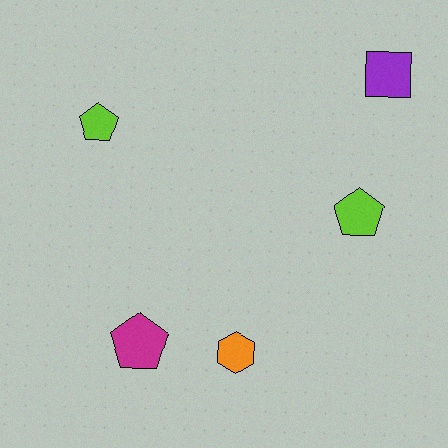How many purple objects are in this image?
There is 1 purple object.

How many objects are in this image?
There are 5 objects.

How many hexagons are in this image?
There is 1 hexagon.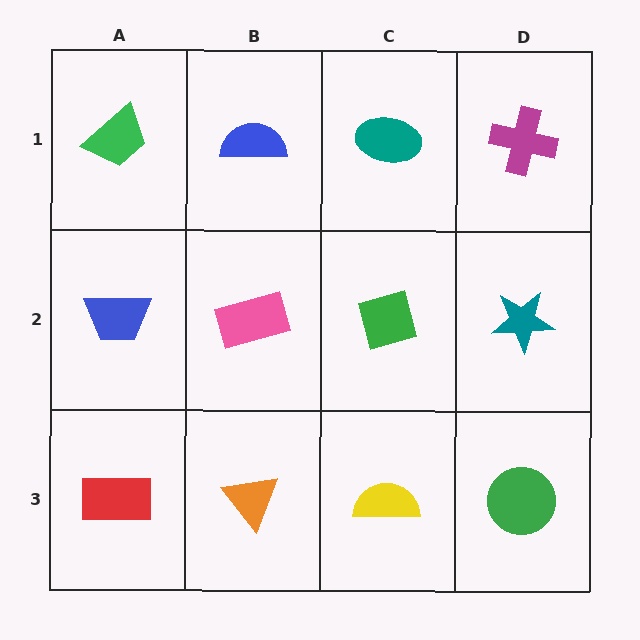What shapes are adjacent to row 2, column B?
A blue semicircle (row 1, column B), an orange triangle (row 3, column B), a blue trapezoid (row 2, column A), a green diamond (row 2, column C).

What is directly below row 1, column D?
A teal star.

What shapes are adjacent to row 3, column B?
A pink rectangle (row 2, column B), a red rectangle (row 3, column A), a yellow semicircle (row 3, column C).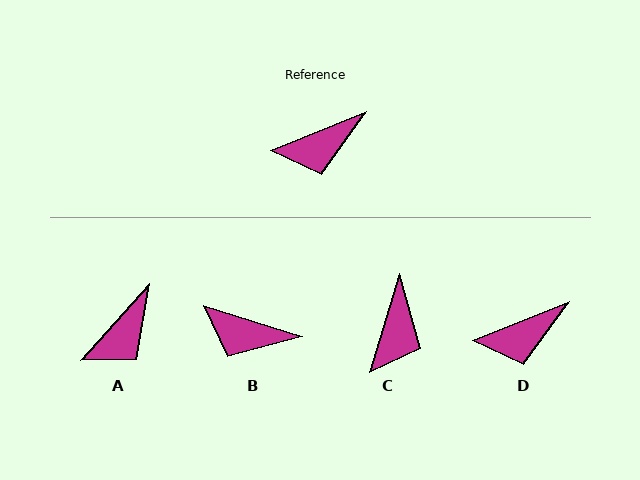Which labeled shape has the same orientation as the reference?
D.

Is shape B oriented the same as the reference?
No, it is off by about 39 degrees.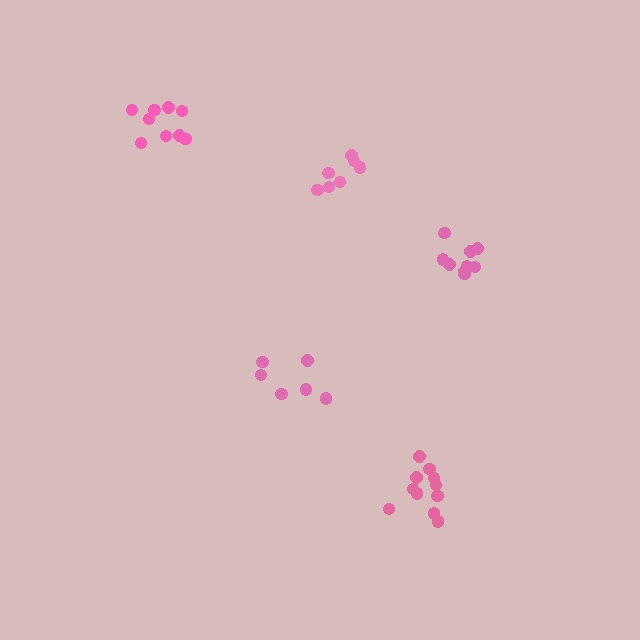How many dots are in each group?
Group 1: 6 dots, Group 2: 9 dots, Group 3: 11 dots, Group 4: 7 dots, Group 5: 9 dots (42 total).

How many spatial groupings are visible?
There are 5 spatial groupings.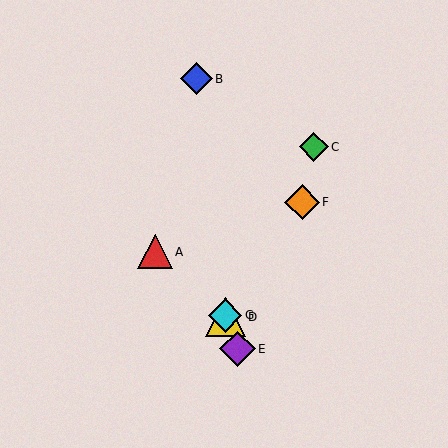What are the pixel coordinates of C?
Object C is at (314, 147).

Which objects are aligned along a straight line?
Objects D, E, G are aligned along a straight line.